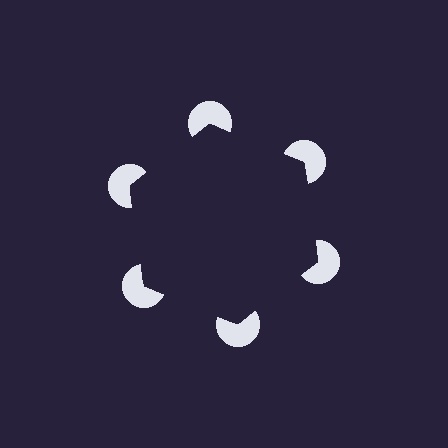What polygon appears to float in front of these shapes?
An illusory hexagon — its edges are inferred from the aligned wedge cuts in the pac-man discs, not physically drawn.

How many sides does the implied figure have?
6 sides.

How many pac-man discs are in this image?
There are 6 — one at each vertex of the illusory hexagon.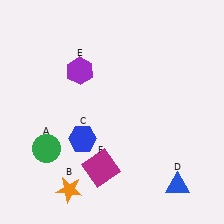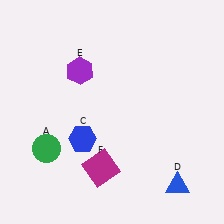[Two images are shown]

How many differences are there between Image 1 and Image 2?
There is 1 difference between the two images.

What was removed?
The orange star (B) was removed in Image 2.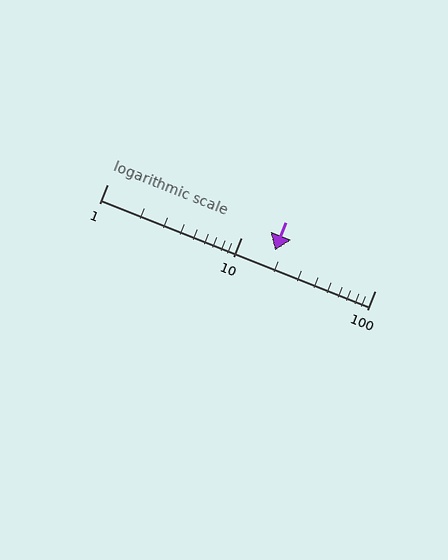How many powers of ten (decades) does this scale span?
The scale spans 2 decades, from 1 to 100.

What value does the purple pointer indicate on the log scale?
The pointer indicates approximately 18.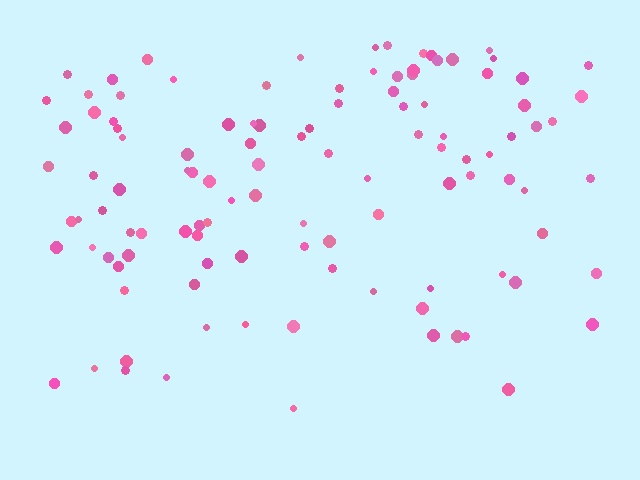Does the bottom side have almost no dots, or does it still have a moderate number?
Still a moderate number, just noticeably fewer than the top.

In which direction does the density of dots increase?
From bottom to top, with the top side densest.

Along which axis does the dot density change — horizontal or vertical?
Vertical.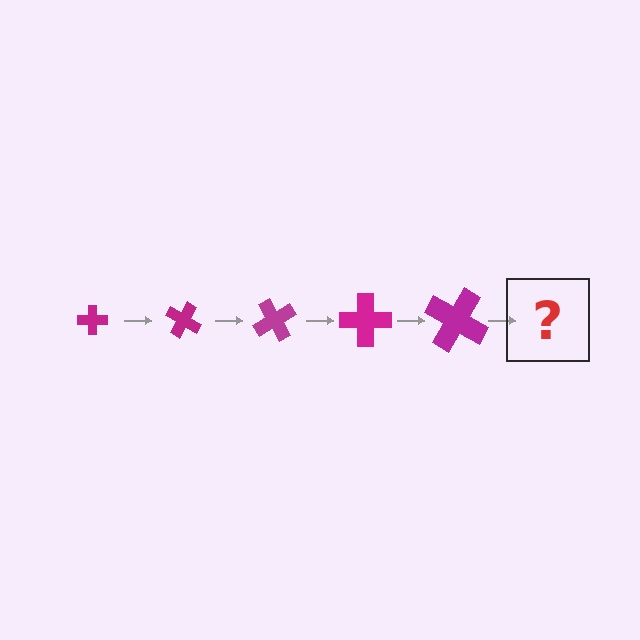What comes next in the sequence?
The next element should be a cross, larger than the previous one and rotated 150 degrees from the start.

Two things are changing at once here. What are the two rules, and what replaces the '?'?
The two rules are that the cross grows larger each step and it rotates 30 degrees each step. The '?' should be a cross, larger than the previous one and rotated 150 degrees from the start.